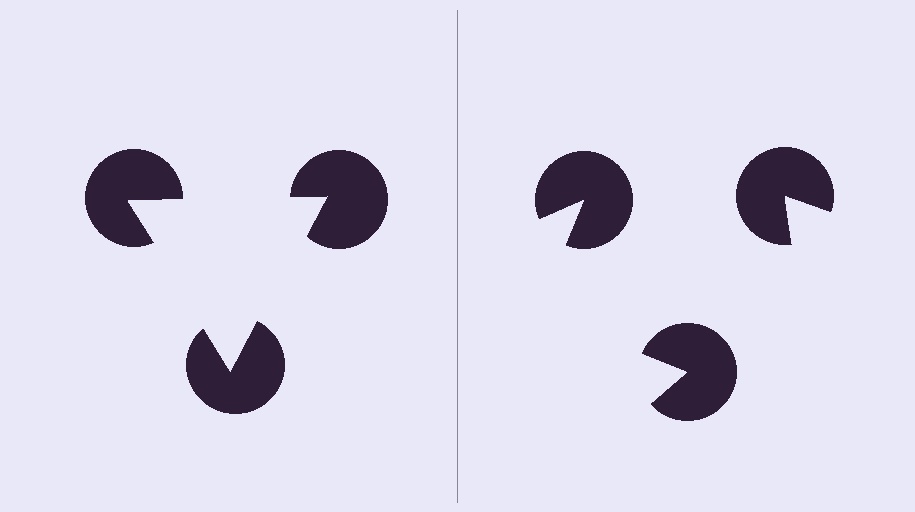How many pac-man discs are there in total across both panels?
6 — 3 on each side.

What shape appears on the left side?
An illusory triangle.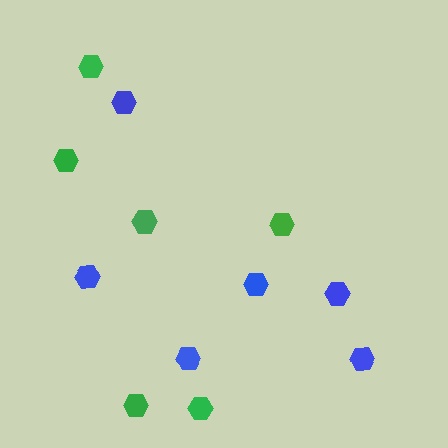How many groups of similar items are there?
There are 2 groups: one group of green hexagons (6) and one group of blue hexagons (6).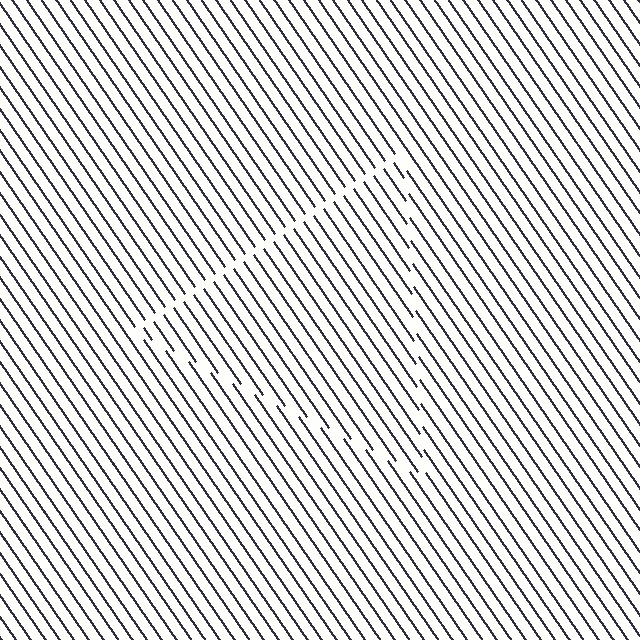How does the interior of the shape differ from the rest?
The interior of the shape contains the same grating, shifted by half a period — the contour is defined by the phase discontinuity where line-ends from the inner and outer gratings abut.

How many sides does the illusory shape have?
3 sides — the line-ends trace a triangle.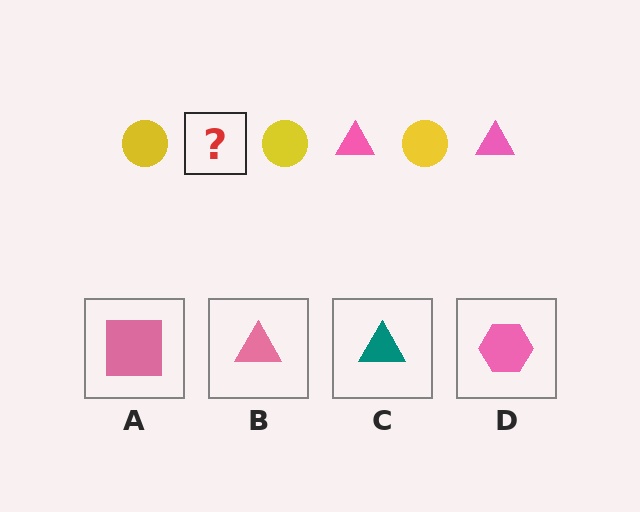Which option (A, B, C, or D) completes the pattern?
B.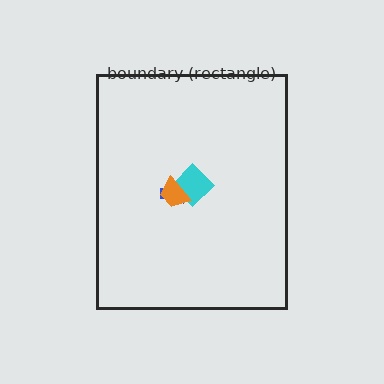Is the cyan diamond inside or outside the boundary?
Inside.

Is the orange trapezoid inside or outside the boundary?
Inside.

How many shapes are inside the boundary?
3 inside, 0 outside.